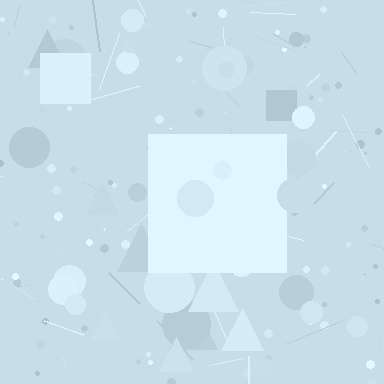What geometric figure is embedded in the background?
A square is embedded in the background.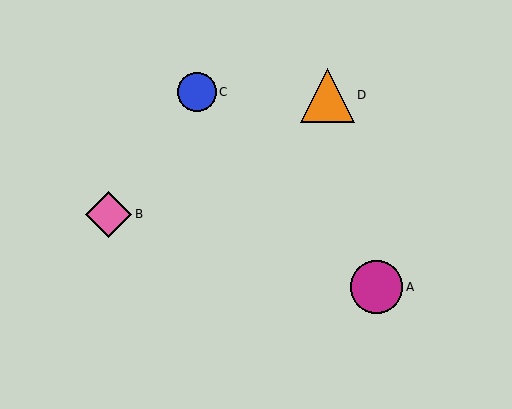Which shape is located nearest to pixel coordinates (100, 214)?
The pink diamond (labeled B) at (109, 214) is nearest to that location.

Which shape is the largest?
The orange triangle (labeled D) is the largest.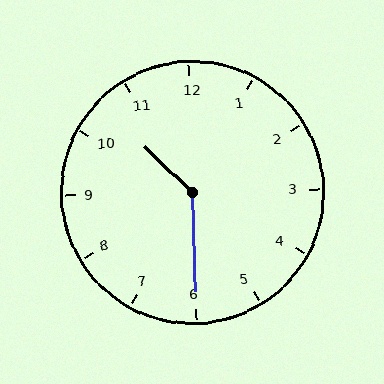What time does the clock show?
10:30.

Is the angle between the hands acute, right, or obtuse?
It is obtuse.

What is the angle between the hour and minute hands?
Approximately 135 degrees.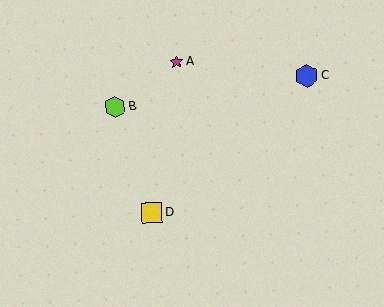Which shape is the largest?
The blue hexagon (labeled C) is the largest.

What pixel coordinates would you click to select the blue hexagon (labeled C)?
Click at (306, 76) to select the blue hexagon C.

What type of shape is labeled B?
Shape B is a lime hexagon.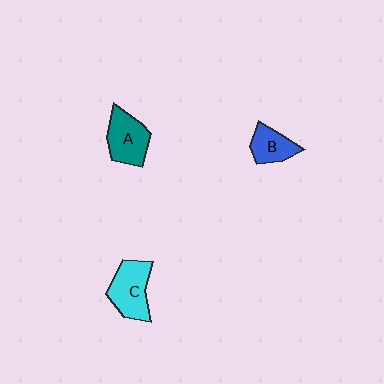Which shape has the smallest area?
Shape B (blue).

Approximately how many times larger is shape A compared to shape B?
Approximately 1.4 times.